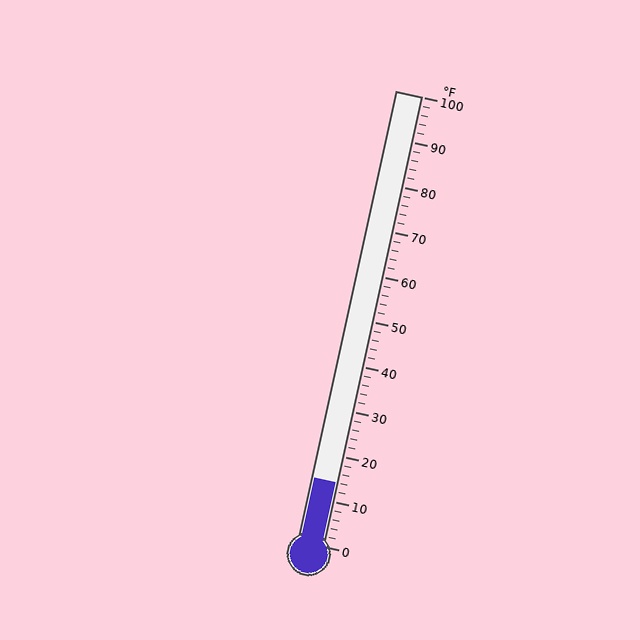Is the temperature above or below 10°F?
The temperature is above 10°F.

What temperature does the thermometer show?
The thermometer shows approximately 14°F.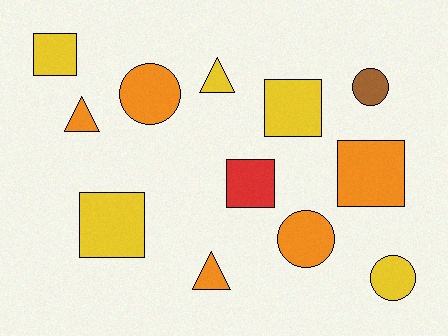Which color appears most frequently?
Yellow, with 5 objects.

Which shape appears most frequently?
Square, with 5 objects.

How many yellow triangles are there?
There is 1 yellow triangle.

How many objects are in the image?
There are 12 objects.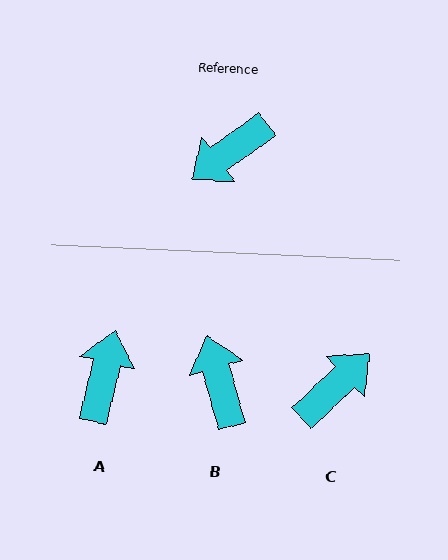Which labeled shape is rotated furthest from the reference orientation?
C, about 173 degrees away.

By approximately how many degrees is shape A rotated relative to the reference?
Approximately 140 degrees clockwise.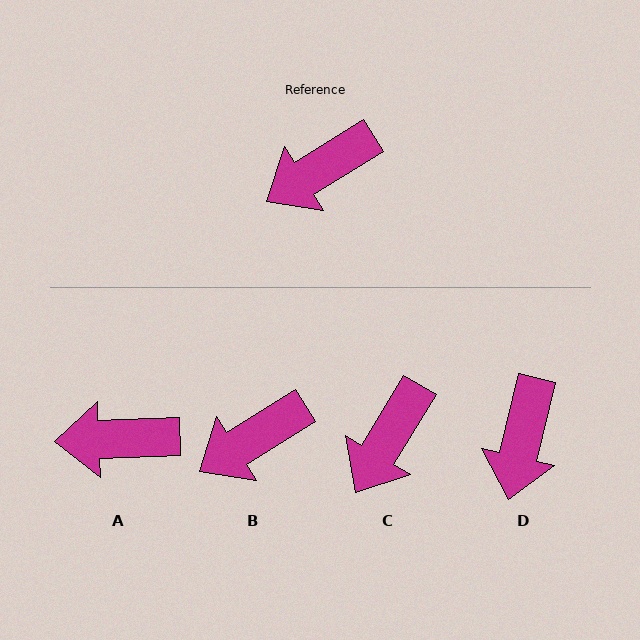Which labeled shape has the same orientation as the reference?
B.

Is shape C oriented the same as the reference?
No, it is off by about 27 degrees.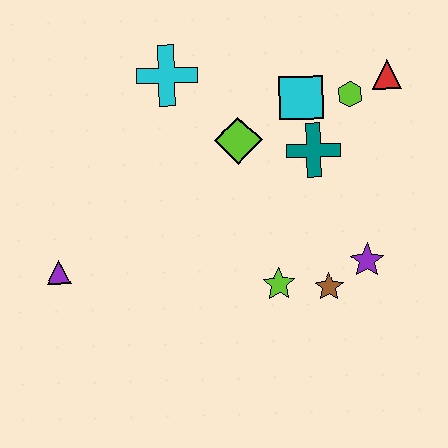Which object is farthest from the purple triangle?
The red triangle is farthest from the purple triangle.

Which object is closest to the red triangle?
The lime hexagon is closest to the red triangle.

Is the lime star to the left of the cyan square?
Yes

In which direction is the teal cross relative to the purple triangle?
The teal cross is to the right of the purple triangle.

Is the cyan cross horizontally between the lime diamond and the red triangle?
No